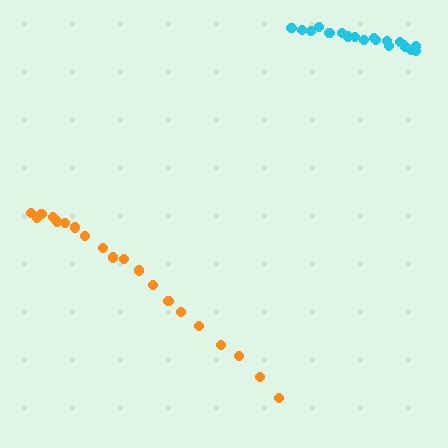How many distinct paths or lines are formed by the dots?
There are 2 distinct paths.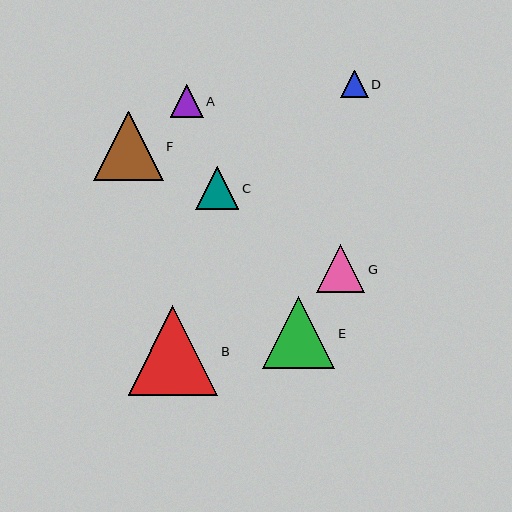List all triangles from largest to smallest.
From largest to smallest: B, E, F, G, C, A, D.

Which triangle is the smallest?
Triangle D is the smallest with a size of approximately 27 pixels.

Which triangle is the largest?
Triangle B is the largest with a size of approximately 90 pixels.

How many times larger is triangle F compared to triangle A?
Triangle F is approximately 2.1 times the size of triangle A.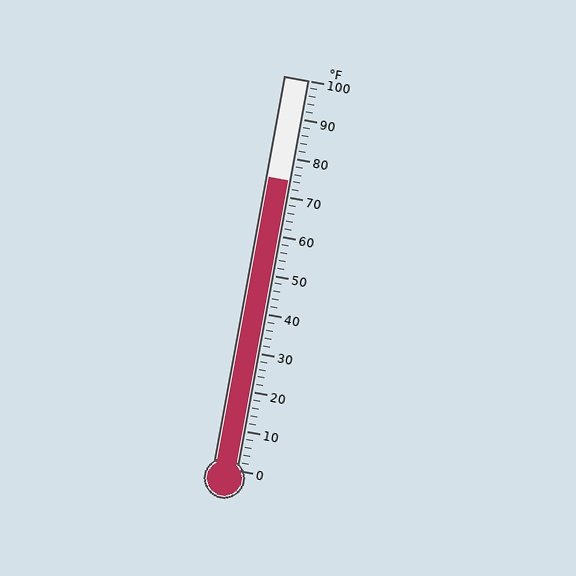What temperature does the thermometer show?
The thermometer shows approximately 74°F.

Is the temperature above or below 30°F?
The temperature is above 30°F.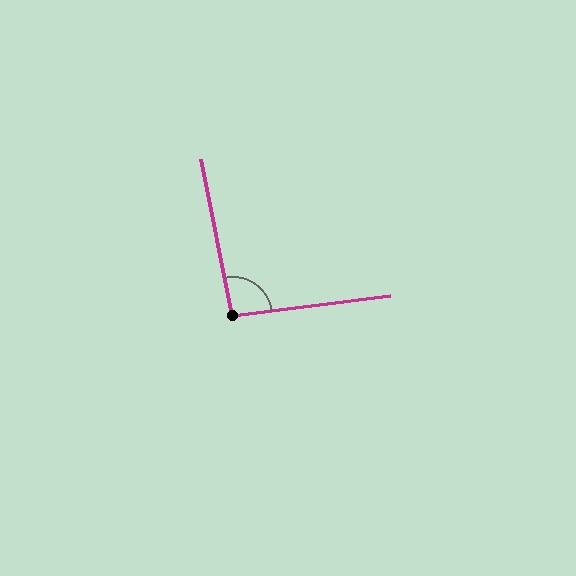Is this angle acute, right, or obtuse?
It is approximately a right angle.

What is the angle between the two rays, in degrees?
Approximately 94 degrees.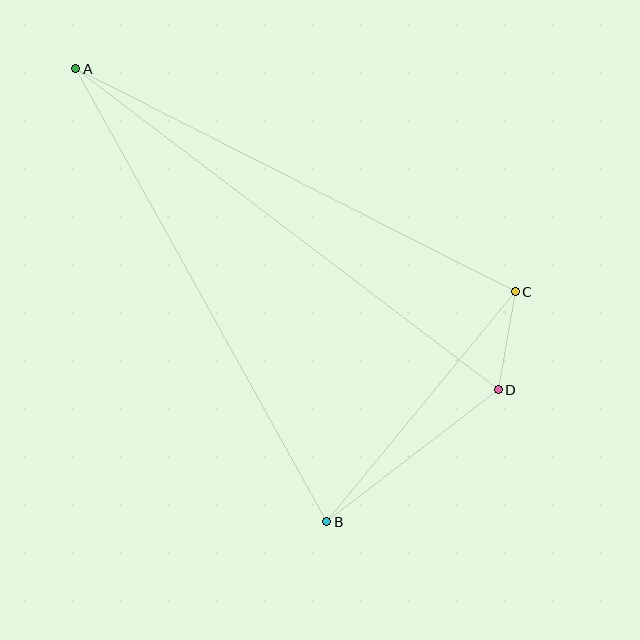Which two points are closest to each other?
Points C and D are closest to each other.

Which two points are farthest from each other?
Points A and D are farthest from each other.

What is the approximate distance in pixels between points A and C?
The distance between A and C is approximately 493 pixels.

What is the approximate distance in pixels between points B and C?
The distance between B and C is approximately 297 pixels.